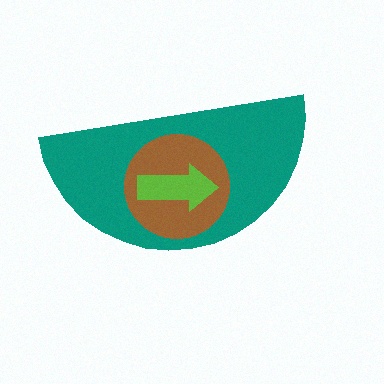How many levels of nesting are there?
3.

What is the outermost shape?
The teal semicircle.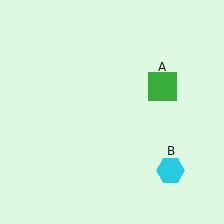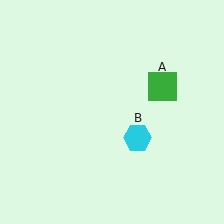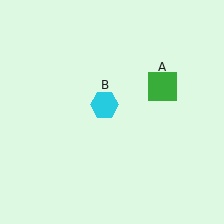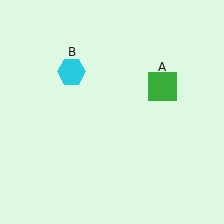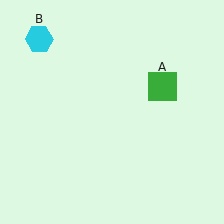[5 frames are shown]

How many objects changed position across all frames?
1 object changed position: cyan hexagon (object B).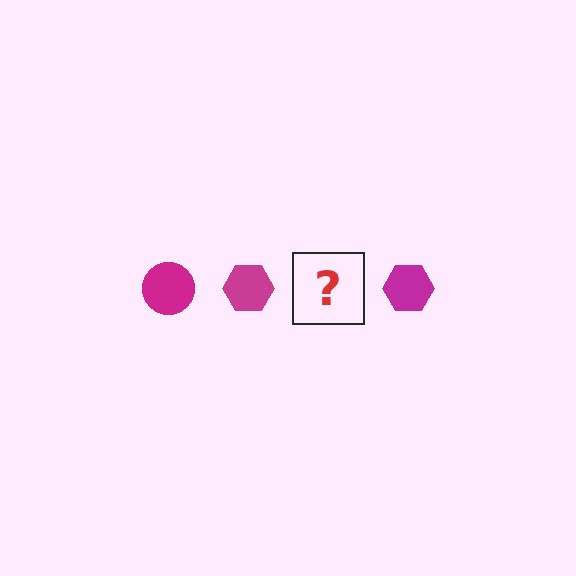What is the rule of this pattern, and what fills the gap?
The rule is that the pattern cycles through circle, hexagon shapes in magenta. The gap should be filled with a magenta circle.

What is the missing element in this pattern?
The missing element is a magenta circle.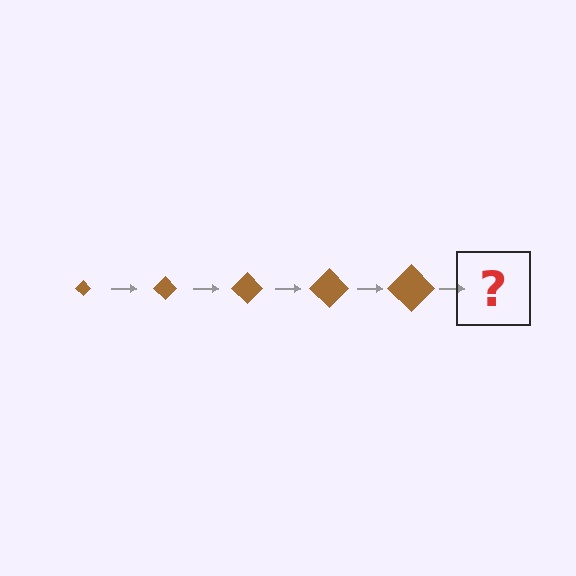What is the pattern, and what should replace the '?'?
The pattern is that the diamond gets progressively larger each step. The '?' should be a brown diamond, larger than the previous one.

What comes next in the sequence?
The next element should be a brown diamond, larger than the previous one.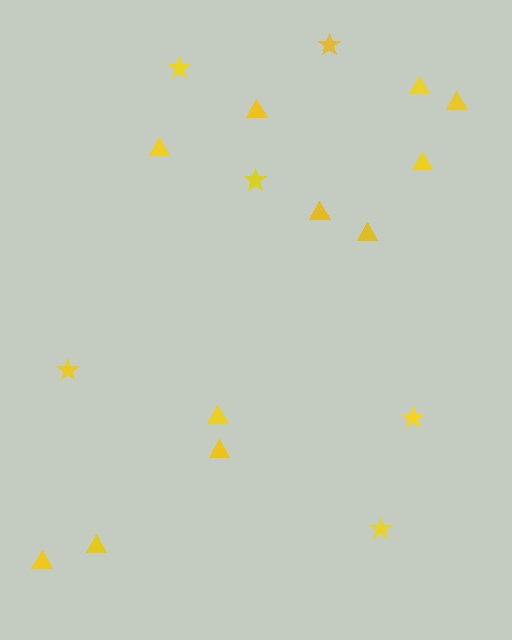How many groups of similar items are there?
There are 2 groups: one group of triangles (11) and one group of stars (6).